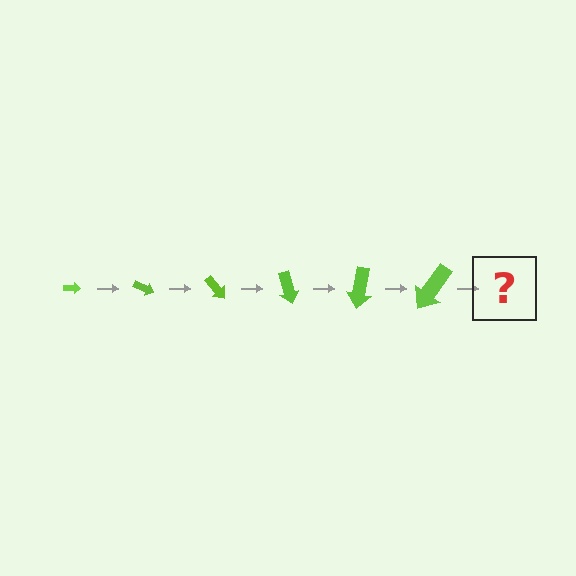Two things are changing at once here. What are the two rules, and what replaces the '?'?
The two rules are that the arrow grows larger each step and it rotates 25 degrees each step. The '?' should be an arrow, larger than the previous one and rotated 150 degrees from the start.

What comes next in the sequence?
The next element should be an arrow, larger than the previous one and rotated 150 degrees from the start.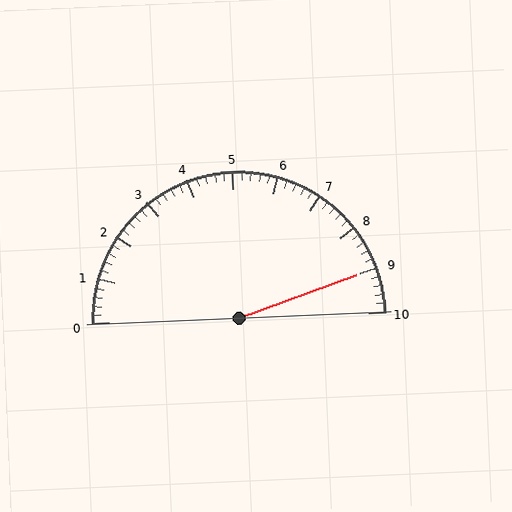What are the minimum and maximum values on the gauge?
The gauge ranges from 0 to 10.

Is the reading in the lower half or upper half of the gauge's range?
The reading is in the upper half of the range (0 to 10).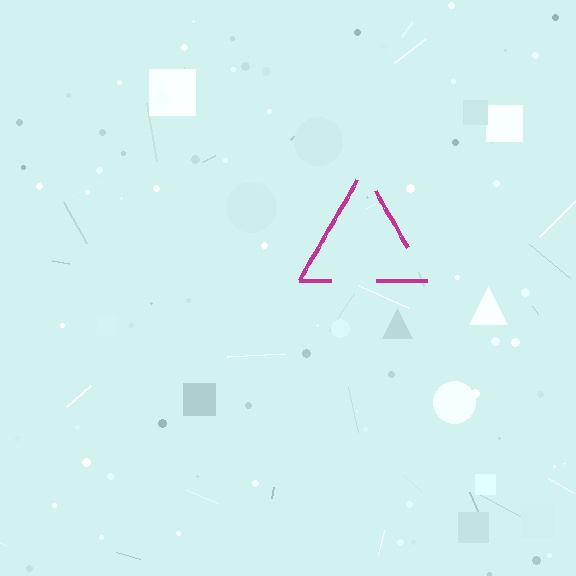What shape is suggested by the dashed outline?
The dashed outline suggests a triangle.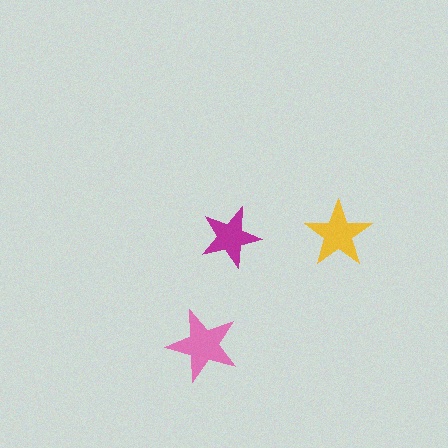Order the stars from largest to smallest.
the pink one, the yellow one, the magenta one.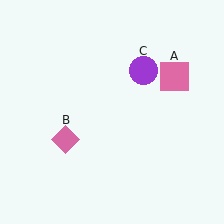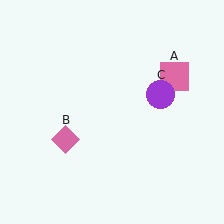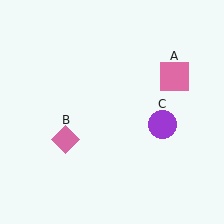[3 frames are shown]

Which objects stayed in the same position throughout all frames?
Pink square (object A) and pink diamond (object B) remained stationary.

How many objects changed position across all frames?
1 object changed position: purple circle (object C).